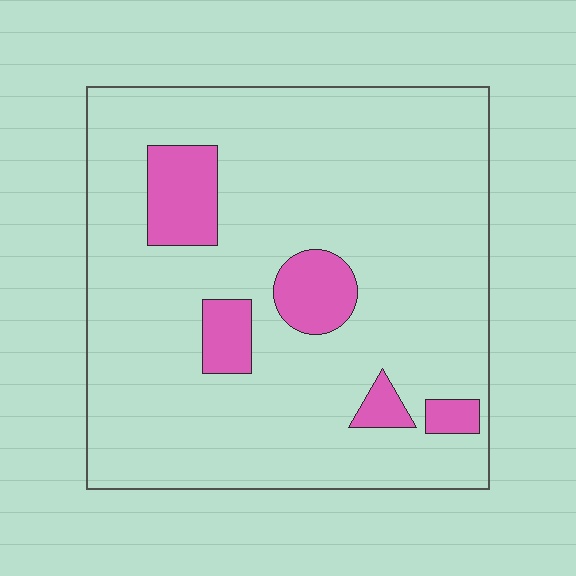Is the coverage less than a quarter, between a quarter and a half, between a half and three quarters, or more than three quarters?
Less than a quarter.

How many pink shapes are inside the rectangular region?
5.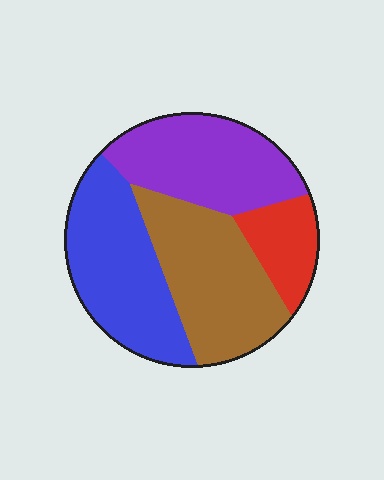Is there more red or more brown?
Brown.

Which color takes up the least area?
Red, at roughly 10%.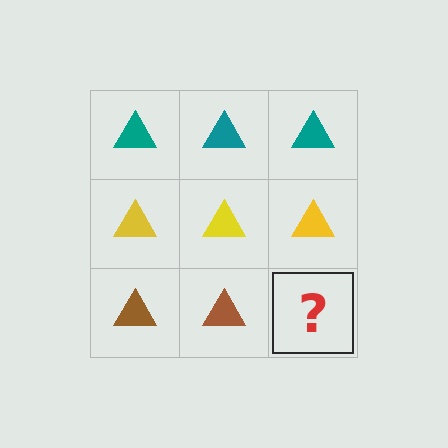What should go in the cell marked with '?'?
The missing cell should contain a brown triangle.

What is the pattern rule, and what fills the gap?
The rule is that each row has a consistent color. The gap should be filled with a brown triangle.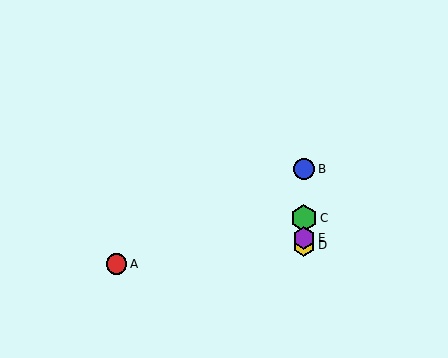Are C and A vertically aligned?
No, C is at x≈304 and A is at x≈117.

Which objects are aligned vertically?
Objects B, C, D, E are aligned vertically.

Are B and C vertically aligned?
Yes, both are at x≈304.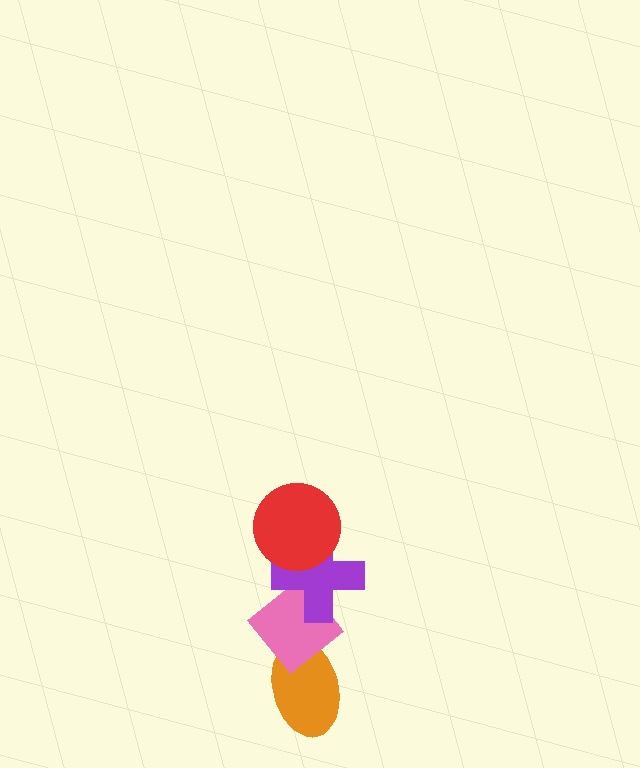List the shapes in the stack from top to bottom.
From top to bottom: the red circle, the purple cross, the pink diamond, the orange ellipse.